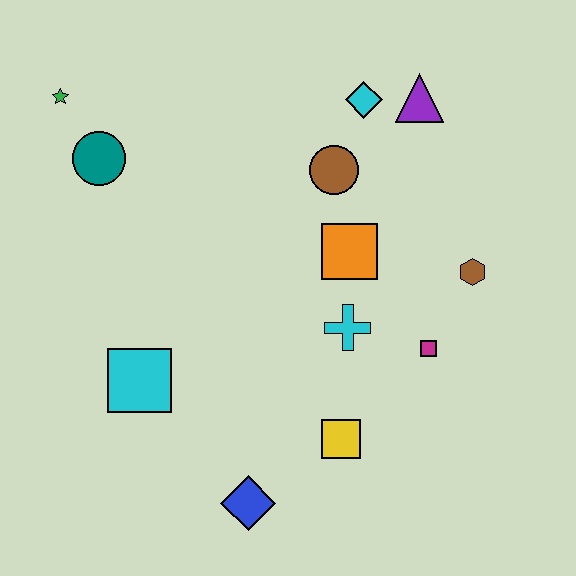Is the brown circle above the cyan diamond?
No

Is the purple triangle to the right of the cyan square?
Yes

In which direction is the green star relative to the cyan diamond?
The green star is to the left of the cyan diamond.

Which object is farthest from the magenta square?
The green star is farthest from the magenta square.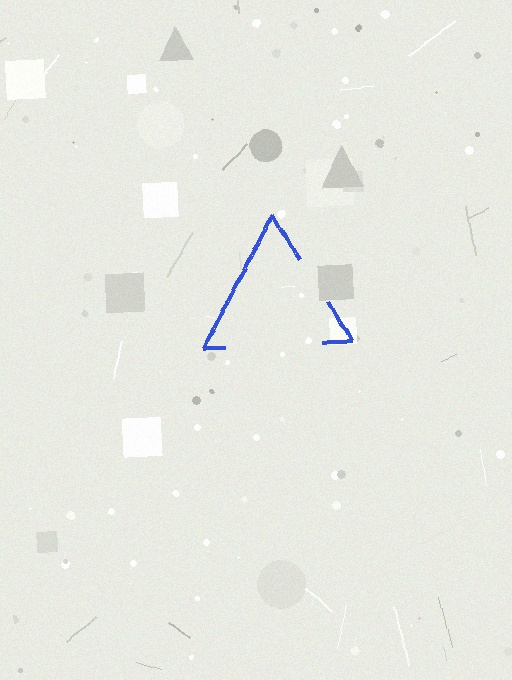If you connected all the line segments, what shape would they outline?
They would outline a triangle.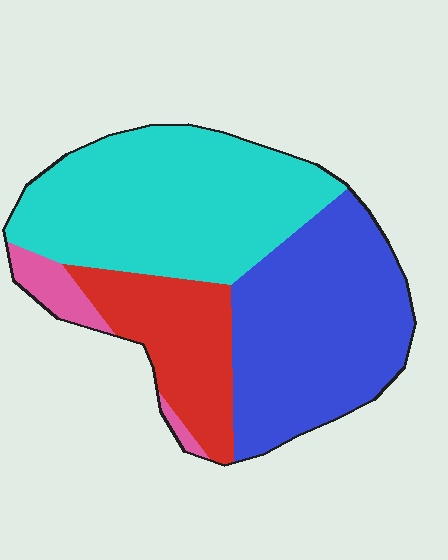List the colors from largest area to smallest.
From largest to smallest: cyan, blue, red, pink.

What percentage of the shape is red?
Red takes up about one sixth (1/6) of the shape.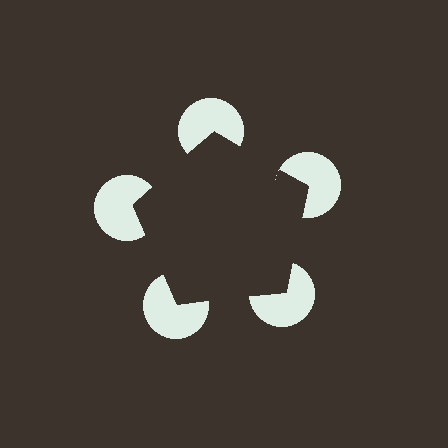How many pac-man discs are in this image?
There are 5 — one at each vertex of the illusory pentagon.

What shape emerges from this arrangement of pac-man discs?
An illusory pentagon — its edges are inferred from the aligned wedge cuts in the pac-man discs, not physically drawn.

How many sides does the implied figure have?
5 sides.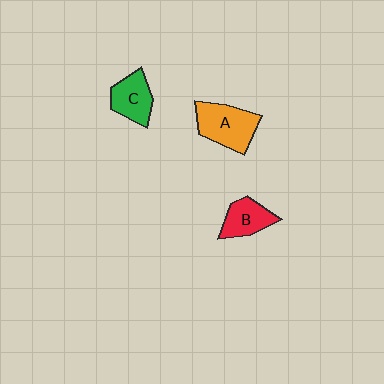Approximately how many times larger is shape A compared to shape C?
Approximately 1.3 times.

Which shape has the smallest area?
Shape B (red).